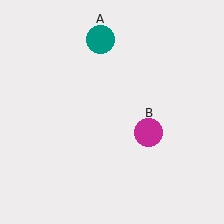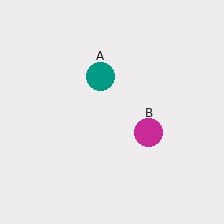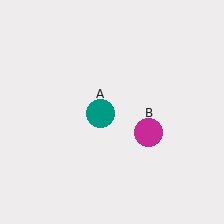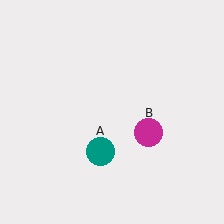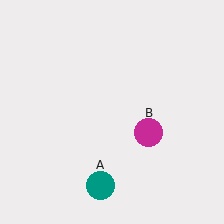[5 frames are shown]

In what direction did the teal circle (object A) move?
The teal circle (object A) moved down.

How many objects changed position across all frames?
1 object changed position: teal circle (object A).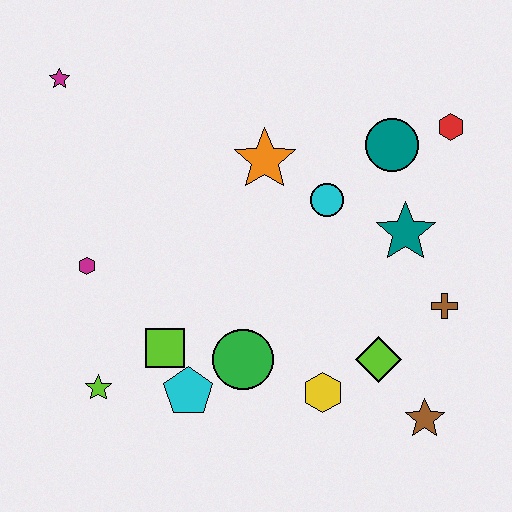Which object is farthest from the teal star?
The magenta star is farthest from the teal star.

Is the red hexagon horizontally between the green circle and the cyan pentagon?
No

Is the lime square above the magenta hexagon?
No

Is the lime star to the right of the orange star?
No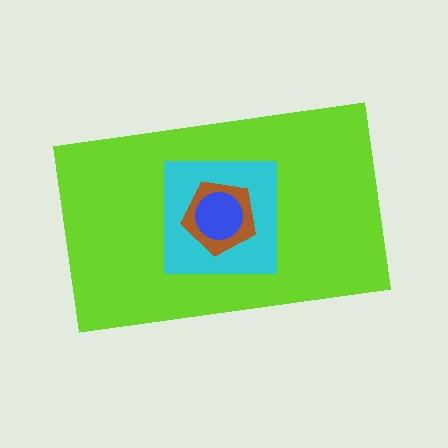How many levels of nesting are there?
4.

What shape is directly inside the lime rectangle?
The cyan square.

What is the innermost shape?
The blue circle.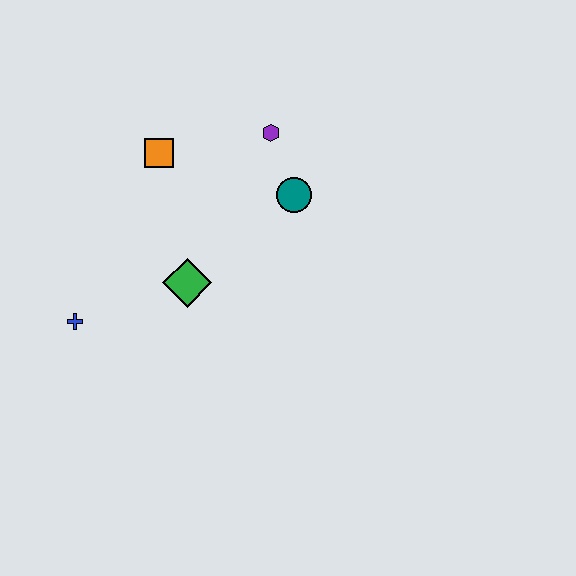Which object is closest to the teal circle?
The purple hexagon is closest to the teal circle.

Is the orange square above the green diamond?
Yes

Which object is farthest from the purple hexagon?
The blue cross is farthest from the purple hexagon.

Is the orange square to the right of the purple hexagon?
No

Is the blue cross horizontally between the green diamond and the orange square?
No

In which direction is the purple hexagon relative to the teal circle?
The purple hexagon is above the teal circle.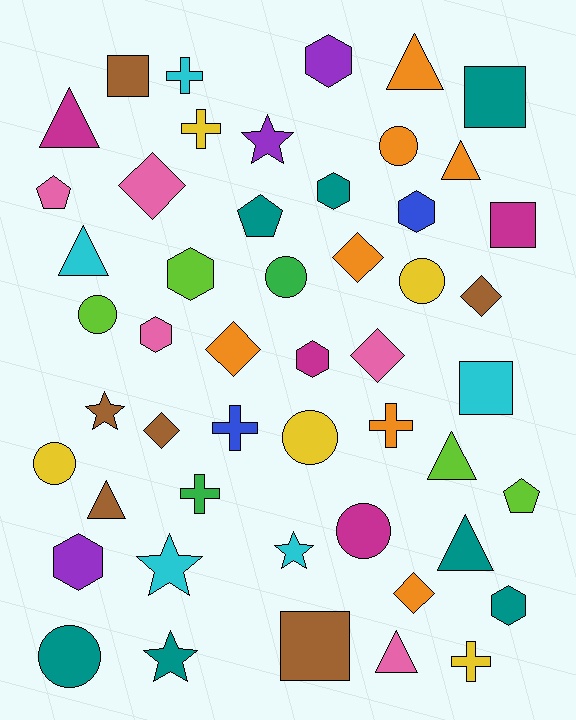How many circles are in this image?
There are 8 circles.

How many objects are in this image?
There are 50 objects.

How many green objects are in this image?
There are 2 green objects.